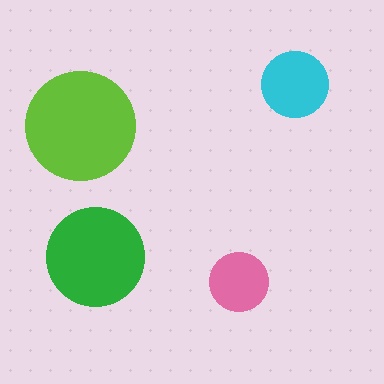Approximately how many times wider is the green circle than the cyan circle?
About 1.5 times wider.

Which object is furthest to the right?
The cyan circle is rightmost.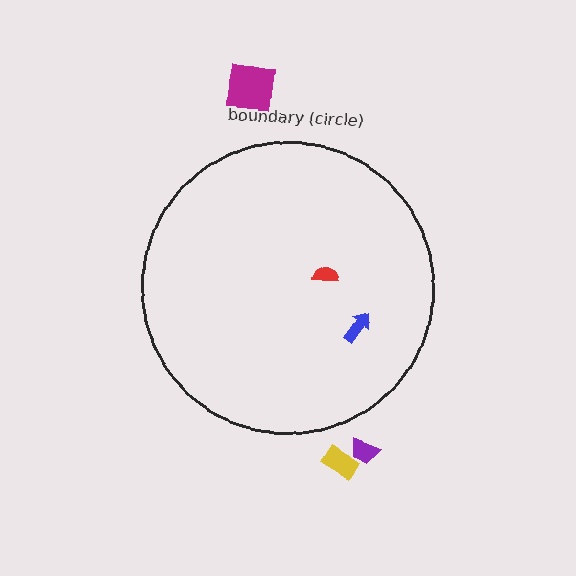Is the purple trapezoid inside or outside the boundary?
Outside.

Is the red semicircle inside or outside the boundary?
Inside.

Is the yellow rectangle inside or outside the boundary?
Outside.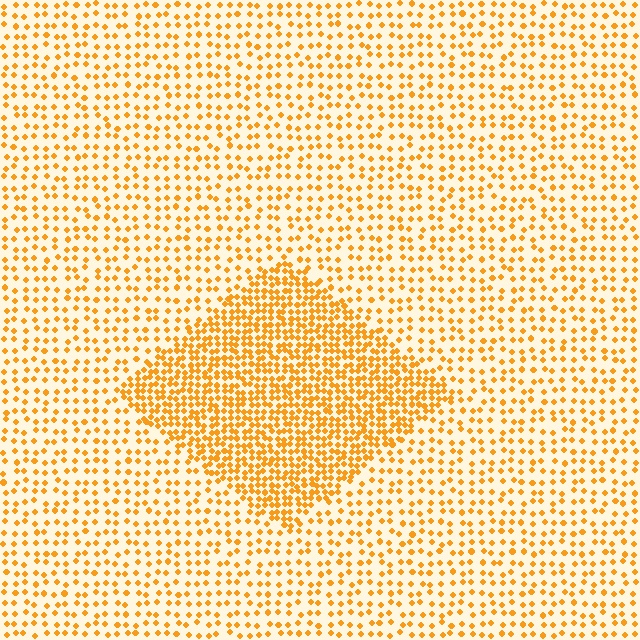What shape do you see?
I see a diamond.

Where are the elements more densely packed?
The elements are more densely packed inside the diamond boundary.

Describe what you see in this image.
The image contains small orange elements arranged at two different densities. A diamond-shaped region is visible where the elements are more densely packed than the surrounding area.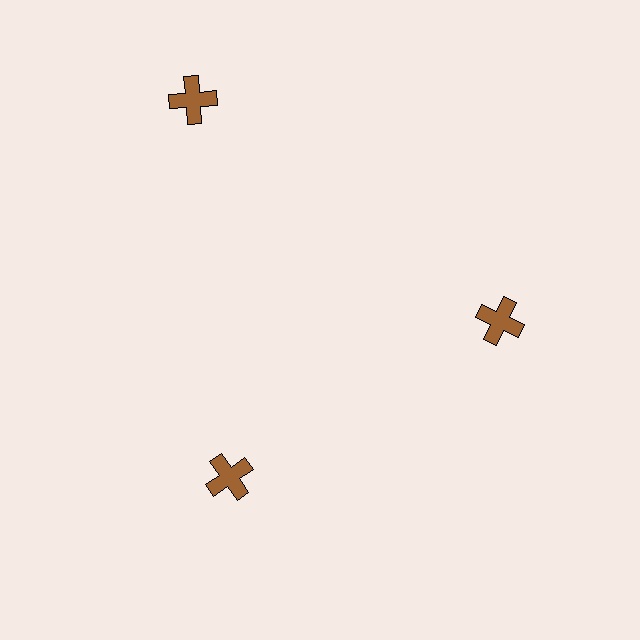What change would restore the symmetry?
The symmetry would be restored by moving it inward, back onto the ring so that all 3 crosses sit at equal angles and equal distance from the center.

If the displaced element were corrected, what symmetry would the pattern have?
It would have 3-fold rotational symmetry — the pattern would map onto itself every 120 degrees.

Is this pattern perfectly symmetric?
No. The 3 brown crosses are arranged in a ring, but one element near the 11 o'clock position is pushed outward from the center, breaking the 3-fold rotational symmetry.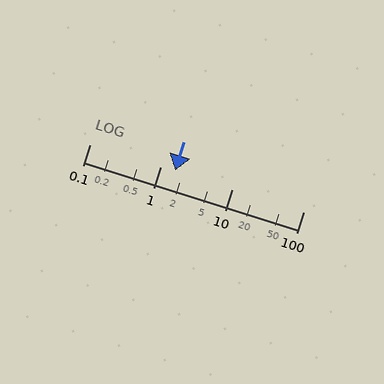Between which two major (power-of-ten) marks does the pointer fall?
The pointer is between 1 and 10.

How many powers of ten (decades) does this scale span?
The scale spans 3 decades, from 0.1 to 100.